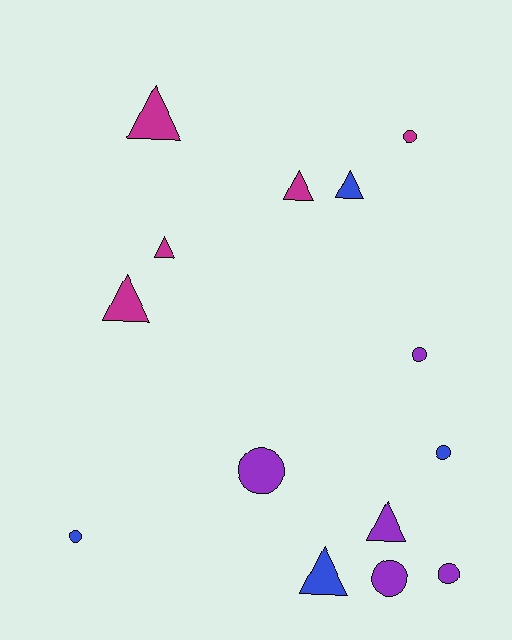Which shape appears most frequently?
Triangle, with 7 objects.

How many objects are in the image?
There are 14 objects.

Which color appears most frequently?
Magenta, with 5 objects.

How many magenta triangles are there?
There are 4 magenta triangles.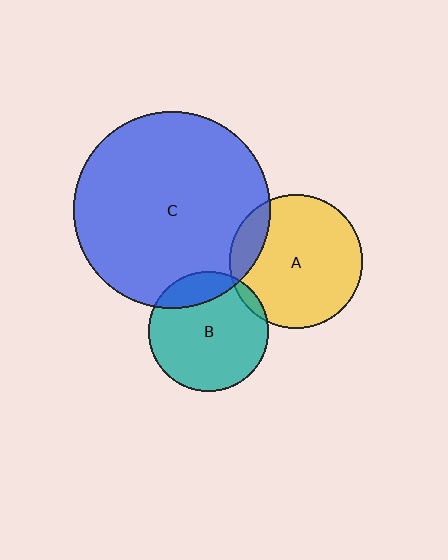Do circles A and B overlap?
Yes.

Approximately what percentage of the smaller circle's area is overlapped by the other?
Approximately 5%.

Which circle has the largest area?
Circle C (blue).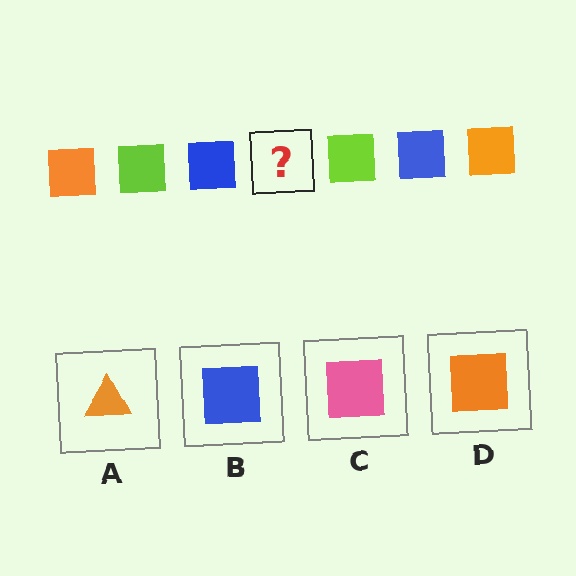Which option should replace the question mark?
Option D.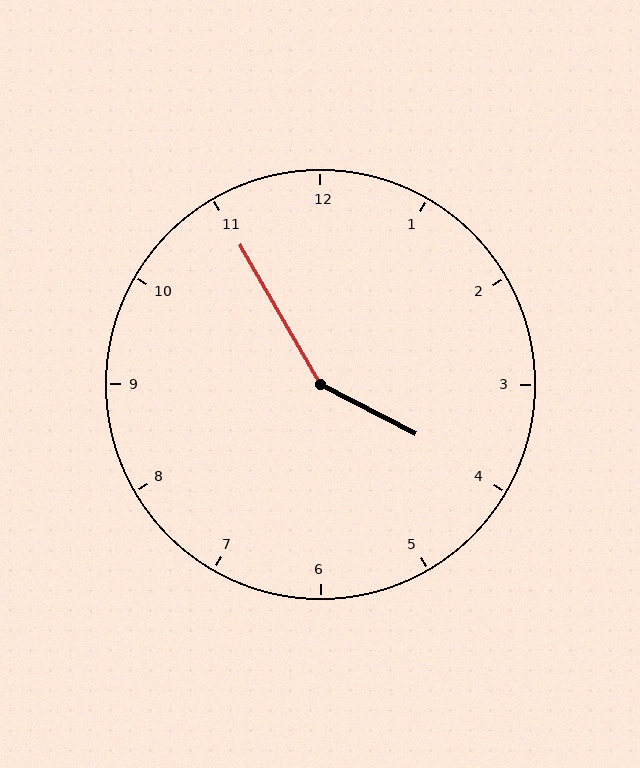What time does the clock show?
3:55.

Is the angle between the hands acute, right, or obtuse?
It is obtuse.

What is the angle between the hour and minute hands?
Approximately 148 degrees.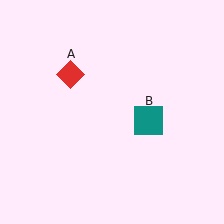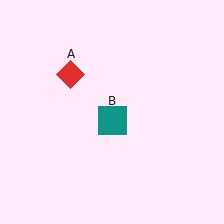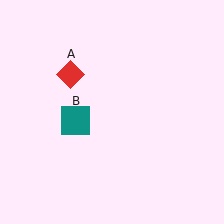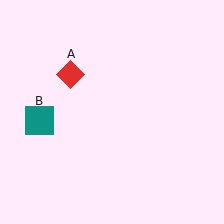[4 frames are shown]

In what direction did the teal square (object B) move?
The teal square (object B) moved left.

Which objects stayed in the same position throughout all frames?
Red diamond (object A) remained stationary.